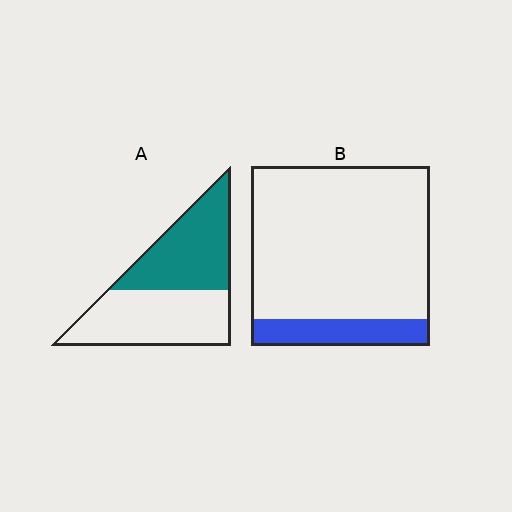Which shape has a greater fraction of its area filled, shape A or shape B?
Shape A.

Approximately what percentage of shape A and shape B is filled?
A is approximately 50% and B is approximately 15%.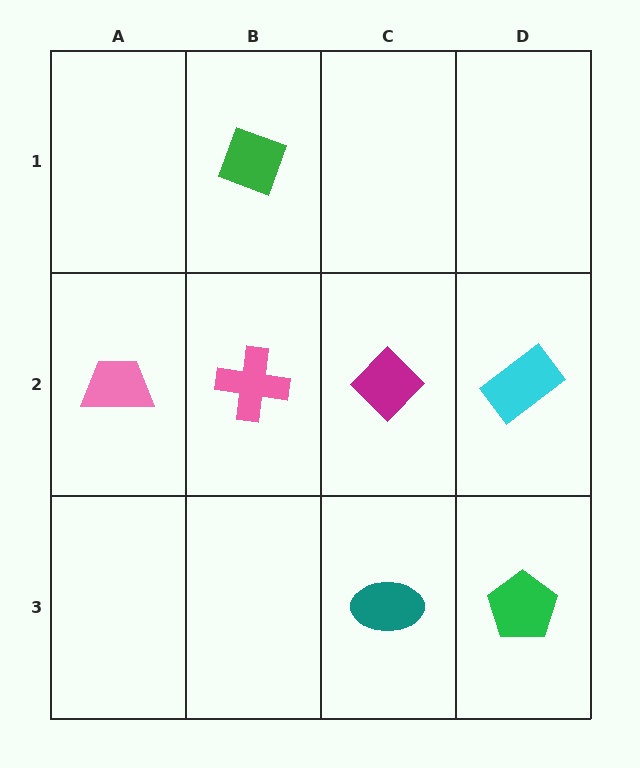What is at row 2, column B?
A pink cross.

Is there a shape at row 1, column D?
No, that cell is empty.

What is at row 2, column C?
A magenta diamond.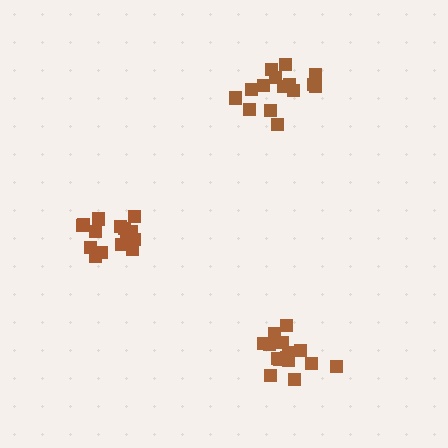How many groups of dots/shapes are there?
There are 3 groups.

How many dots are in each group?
Group 1: 15 dots, Group 2: 15 dots, Group 3: 15 dots (45 total).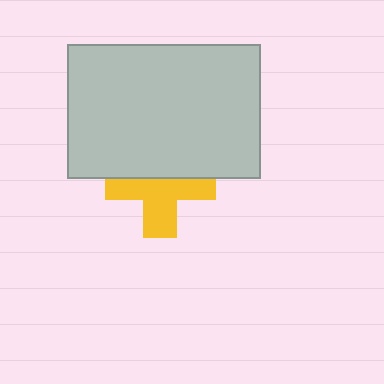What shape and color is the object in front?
The object in front is a light gray rectangle.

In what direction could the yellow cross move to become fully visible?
The yellow cross could move down. That would shift it out from behind the light gray rectangle entirely.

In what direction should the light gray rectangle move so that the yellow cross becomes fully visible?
The light gray rectangle should move up. That is the shortest direction to clear the overlap and leave the yellow cross fully visible.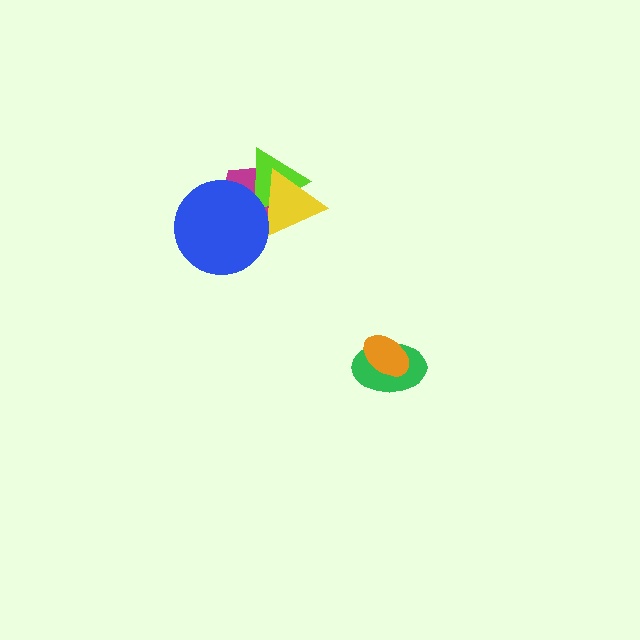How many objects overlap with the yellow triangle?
3 objects overlap with the yellow triangle.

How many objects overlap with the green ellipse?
1 object overlaps with the green ellipse.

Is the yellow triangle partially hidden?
Yes, it is partially covered by another shape.